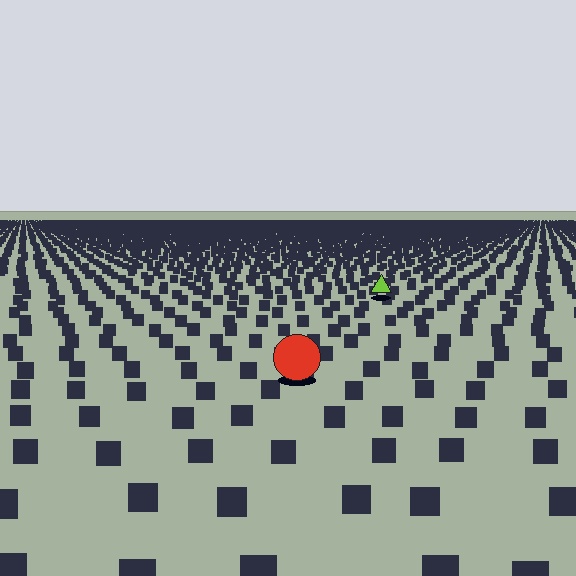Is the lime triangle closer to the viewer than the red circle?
No. The red circle is closer — you can tell from the texture gradient: the ground texture is coarser near it.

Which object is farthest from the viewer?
The lime triangle is farthest from the viewer. It appears smaller and the ground texture around it is denser.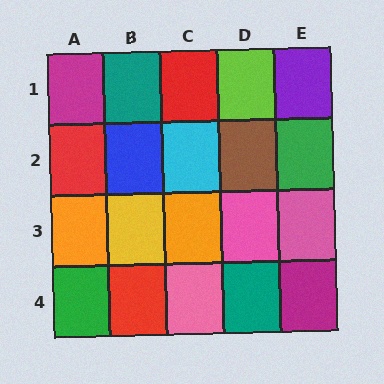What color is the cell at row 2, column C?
Cyan.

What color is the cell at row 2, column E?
Green.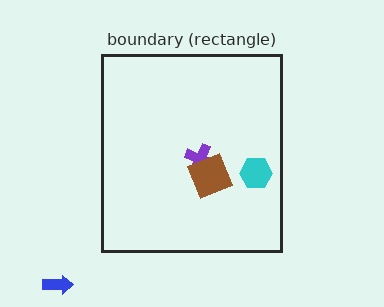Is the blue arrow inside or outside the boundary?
Outside.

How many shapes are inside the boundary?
3 inside, 1 outside.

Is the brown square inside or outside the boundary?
Inside.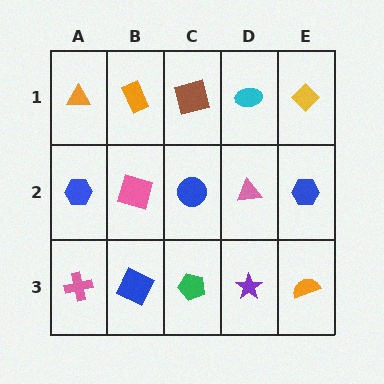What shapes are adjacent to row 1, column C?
A blue circle (row 2, column C), an orange rectangle (row 1, column B), a cyan ellipse (row 1, column D).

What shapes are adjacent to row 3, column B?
A pink square (row 2, column B), a pink cross (row 3, column A), a green pentagon (row 3, column C).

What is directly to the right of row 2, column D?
A blue hexagon.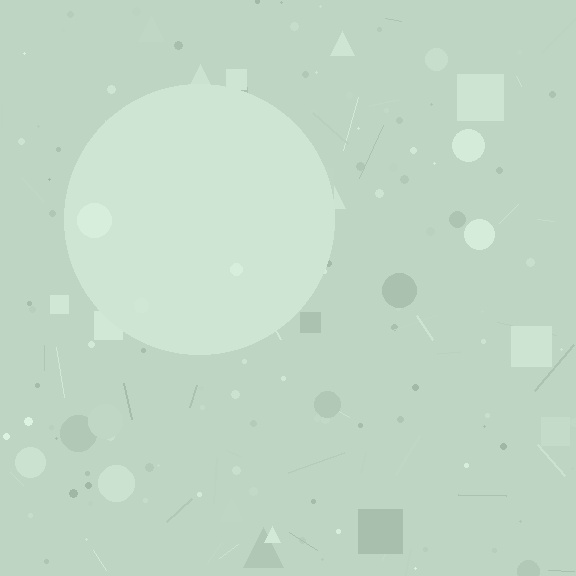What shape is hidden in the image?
A circle is hidden in the image.